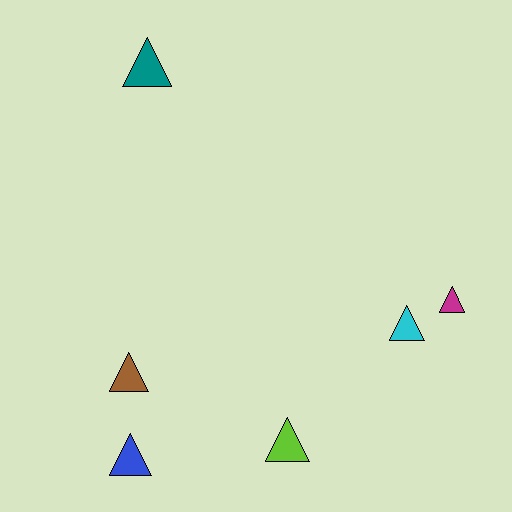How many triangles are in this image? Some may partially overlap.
There are 6 triangles.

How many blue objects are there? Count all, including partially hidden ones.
There is 1 blue object.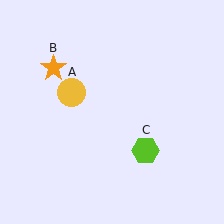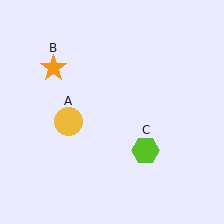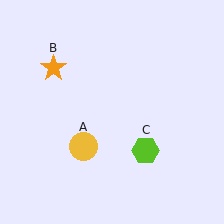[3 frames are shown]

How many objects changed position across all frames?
1 object changed position: yellow circle (object A).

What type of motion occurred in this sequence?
The yellow circle (object A) rotated counterclockwise around the center of the scene.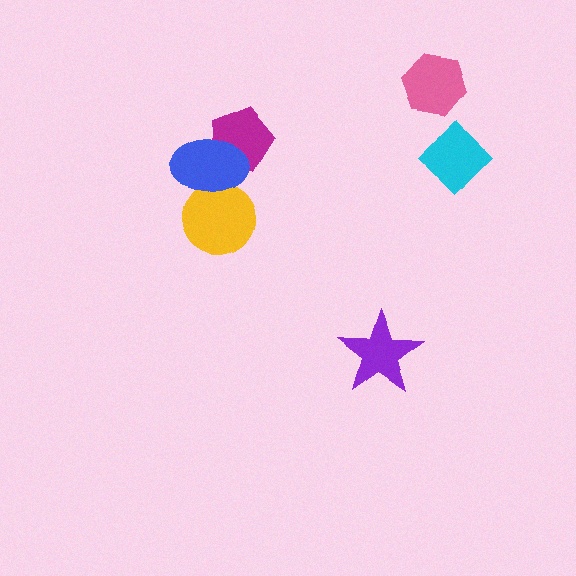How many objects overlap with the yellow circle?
1 object overlaps with the yellow circle.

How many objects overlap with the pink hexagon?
0 objects overlap with the pink hexagon.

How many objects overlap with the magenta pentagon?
1 object overlaps with the magenta pentagon.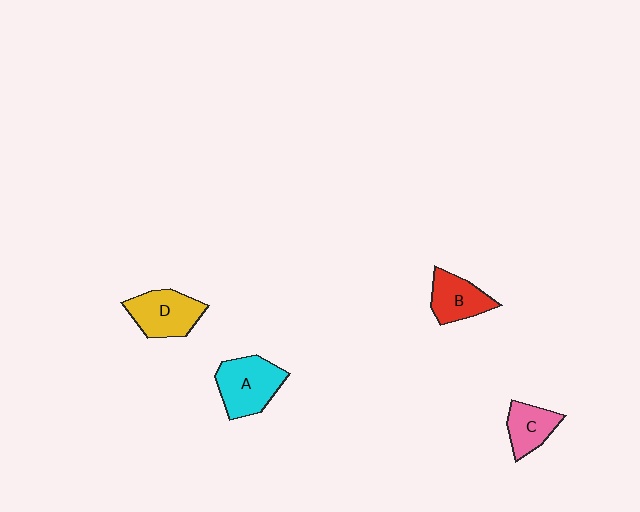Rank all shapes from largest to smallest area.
From largest to smallest: A (cyan), D (yellow), B (red), C (pink).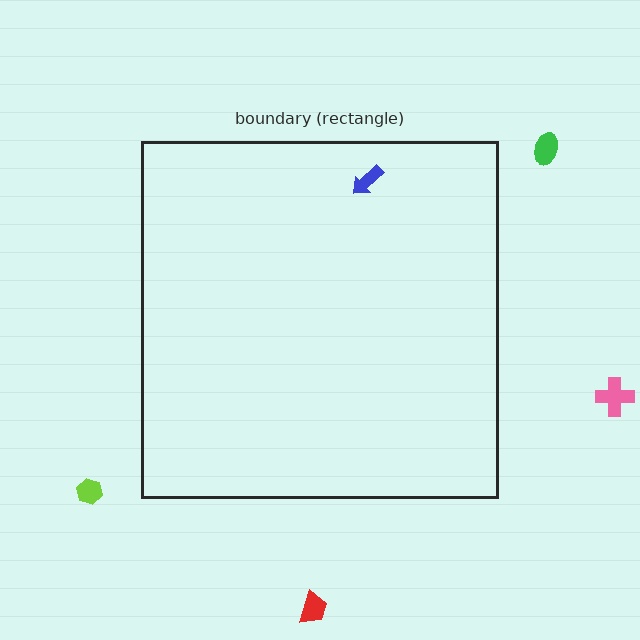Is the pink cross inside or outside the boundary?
Outside.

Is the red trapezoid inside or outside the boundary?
Outside.